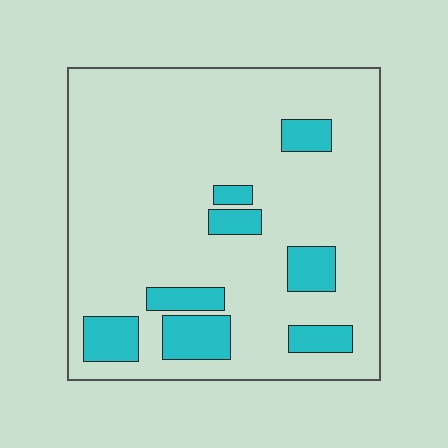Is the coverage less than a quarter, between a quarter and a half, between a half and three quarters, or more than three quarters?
Less than a quarter.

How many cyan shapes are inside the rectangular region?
8.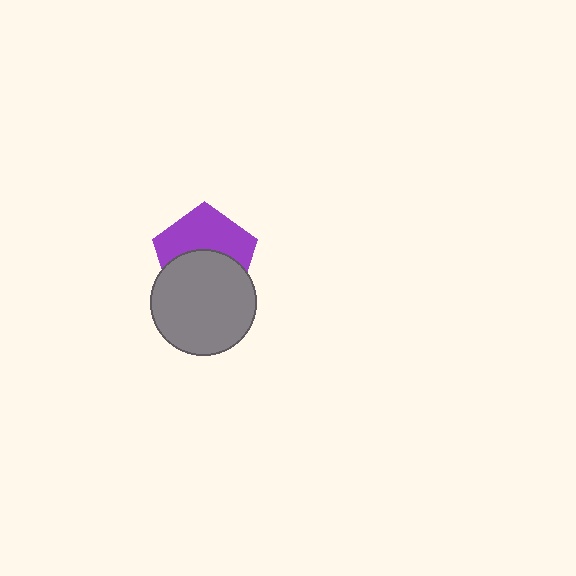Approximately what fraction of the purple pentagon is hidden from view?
Roughly 49% of the purple pentagon is hidden behind the gray circle.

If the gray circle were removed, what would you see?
You would see the complete purple pentagon.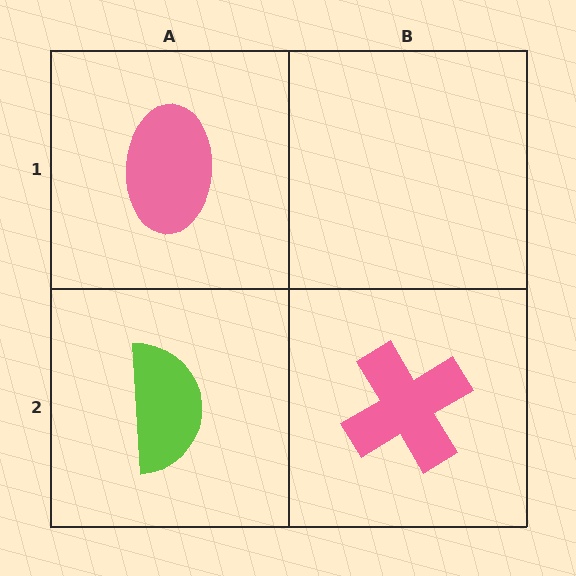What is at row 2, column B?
A pink cross.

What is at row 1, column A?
A pink ellipse.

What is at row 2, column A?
A lime semicircle.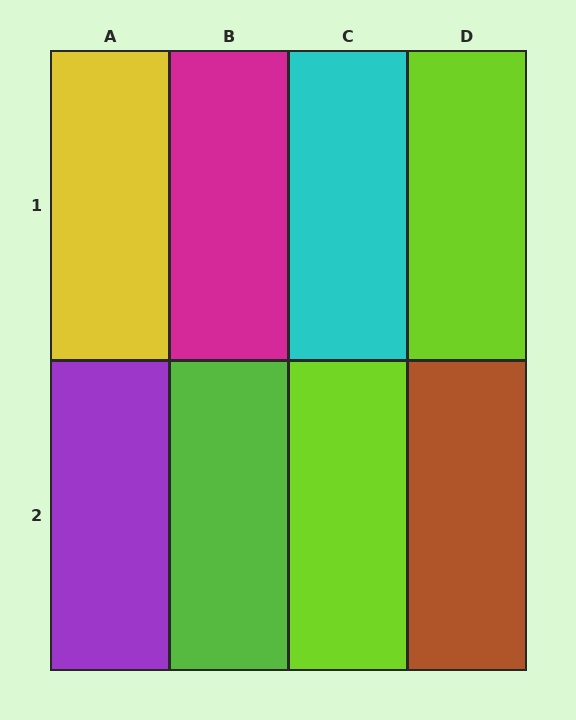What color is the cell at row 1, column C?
Cyan.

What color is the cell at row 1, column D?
Lime.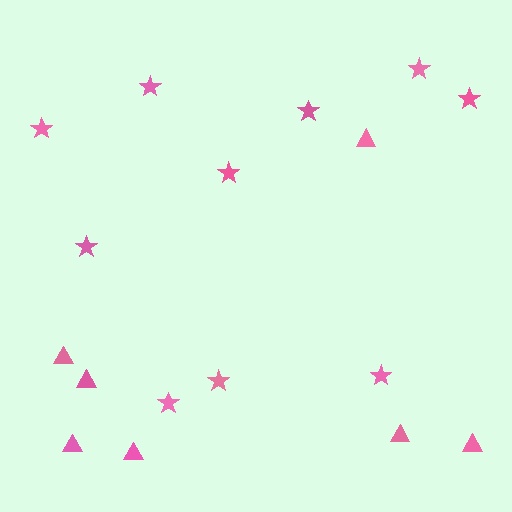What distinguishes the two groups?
There are 2 groups: one group of triangles (7) and one group of stars (10).